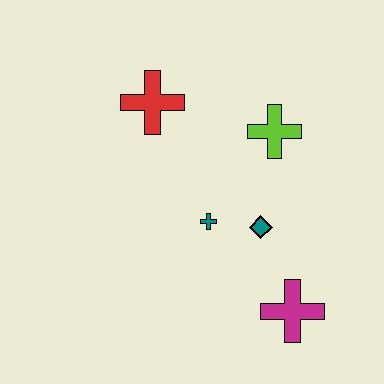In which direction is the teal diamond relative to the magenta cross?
The teal diamond is above the magenta cross.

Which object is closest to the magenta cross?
The teal diamond is closest to the magenta cross.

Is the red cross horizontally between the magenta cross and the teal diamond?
No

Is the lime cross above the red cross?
No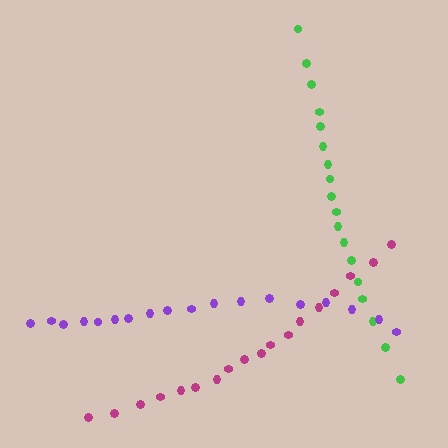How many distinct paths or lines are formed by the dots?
There are 3 distinct paths.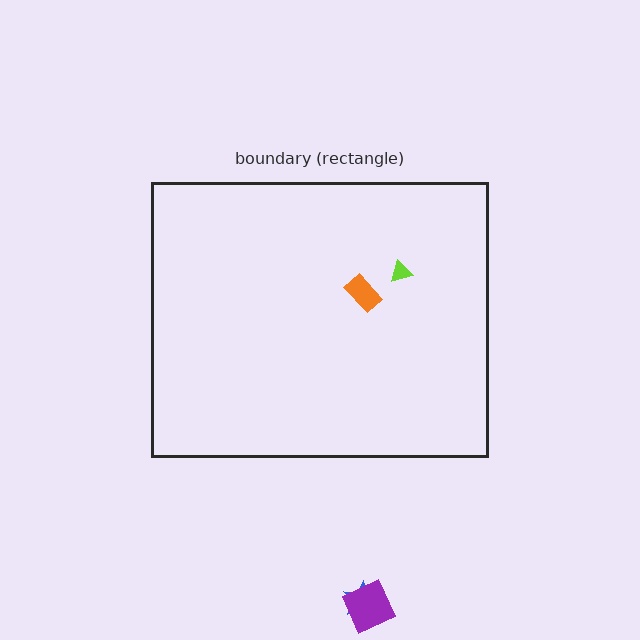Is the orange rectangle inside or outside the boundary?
Inside.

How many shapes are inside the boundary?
2 inside, 2 outside.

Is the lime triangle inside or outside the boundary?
Inside.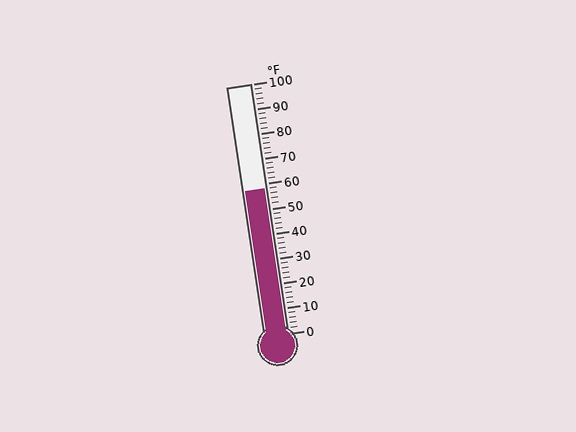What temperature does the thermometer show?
The thermometer shows approximately 58°F.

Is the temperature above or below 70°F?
The temperature is below 70°F.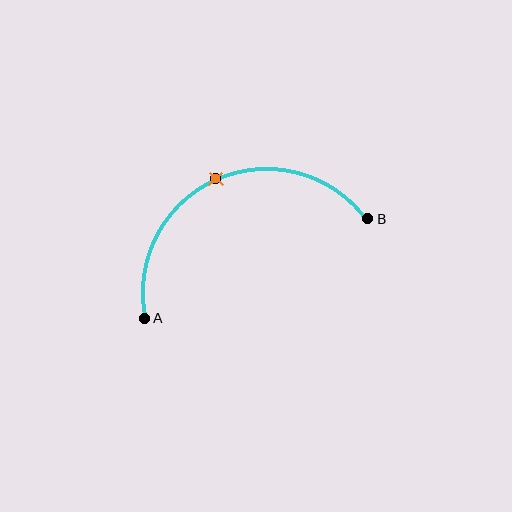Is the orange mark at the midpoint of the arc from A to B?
Yes. The orange mark lies on the arc at equal arc-length from both A and B — it is the arc midpoint.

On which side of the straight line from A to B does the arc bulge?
The arc bulges above the straight line connecting A and B.